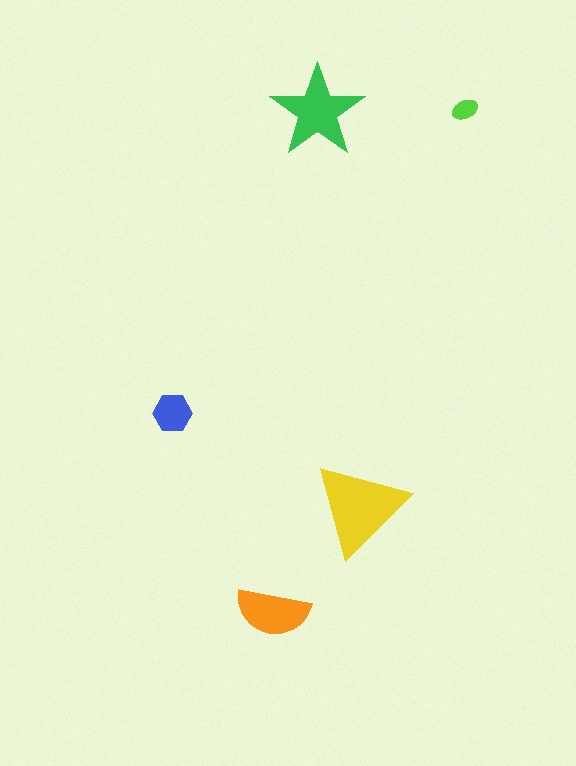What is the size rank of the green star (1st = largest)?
2nd.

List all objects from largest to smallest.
The yellow triangle, the green star, the orange semicircle, the blue hexagon, the lime ellipse.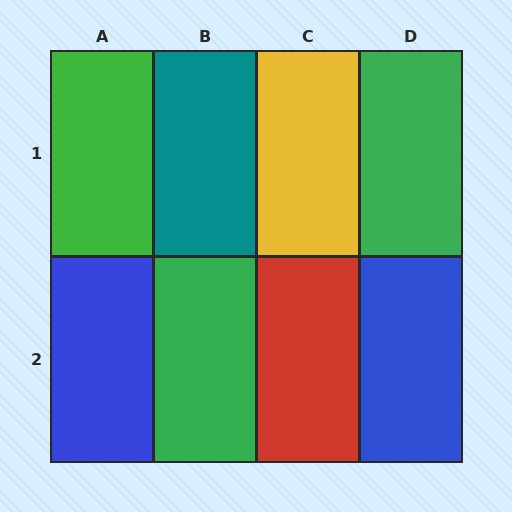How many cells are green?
3 cells are green.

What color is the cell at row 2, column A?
Blue.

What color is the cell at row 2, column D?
Blue.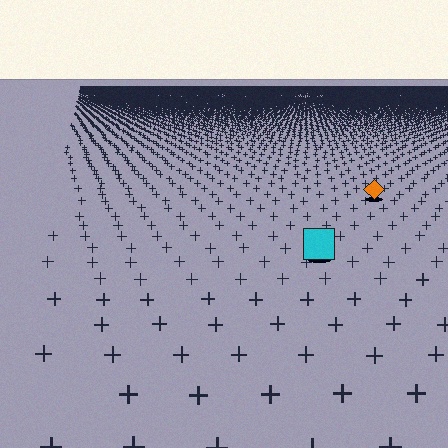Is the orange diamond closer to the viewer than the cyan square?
No. The cyan square is closer — you can tell from the texture gradient: the ground texture is coarser near it.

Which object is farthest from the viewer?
The orange diamond is farthest from the viewer. It appears smaller and the ground texture around it is denser.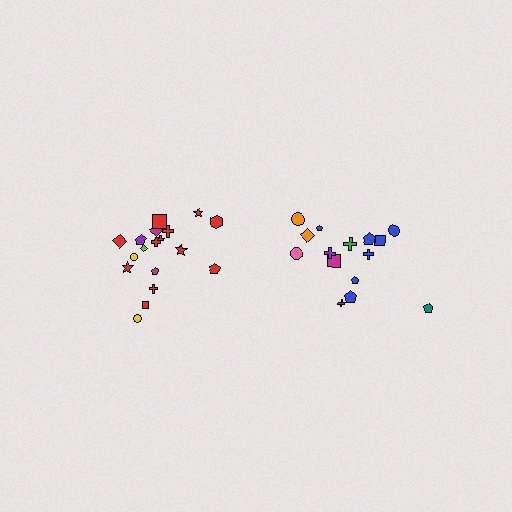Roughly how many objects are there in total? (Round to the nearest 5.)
Roughly 35 objects in total.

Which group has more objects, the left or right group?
The left group.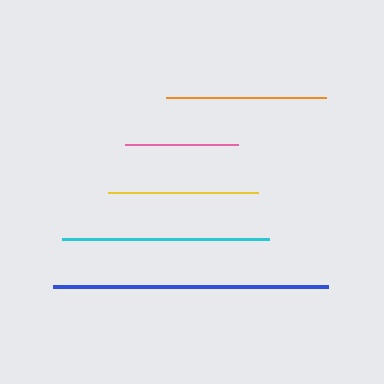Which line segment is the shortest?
The pink line is the shortest at approximately 113 pixels.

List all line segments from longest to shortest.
From longest to shortest: blue, cyan, orange, yellow, pink.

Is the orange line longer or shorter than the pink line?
The orange line is longer than the pink line.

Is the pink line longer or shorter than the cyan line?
The cyan line is longer than the pink line.